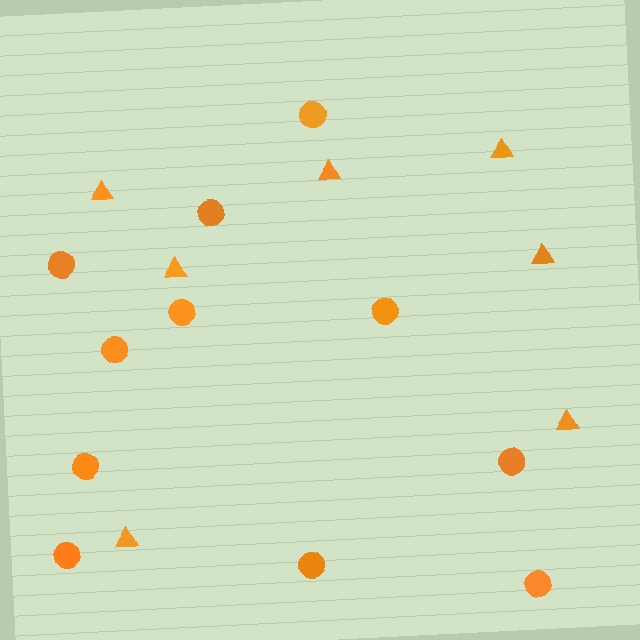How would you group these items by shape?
There are 2 groups: one group of circles (11) and one group of triangles (7).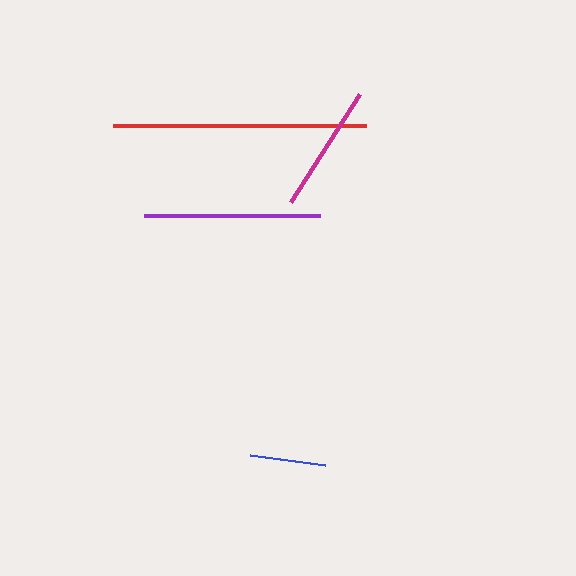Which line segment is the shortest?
The blue line is the shortest at approximately 77 pixels.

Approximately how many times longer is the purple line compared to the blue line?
The purple line is approximately 2.3 times the length of the blue line.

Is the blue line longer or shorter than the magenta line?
The magenta line is longer than the blue line.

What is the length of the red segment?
The red segment is approximately 252 pixels long.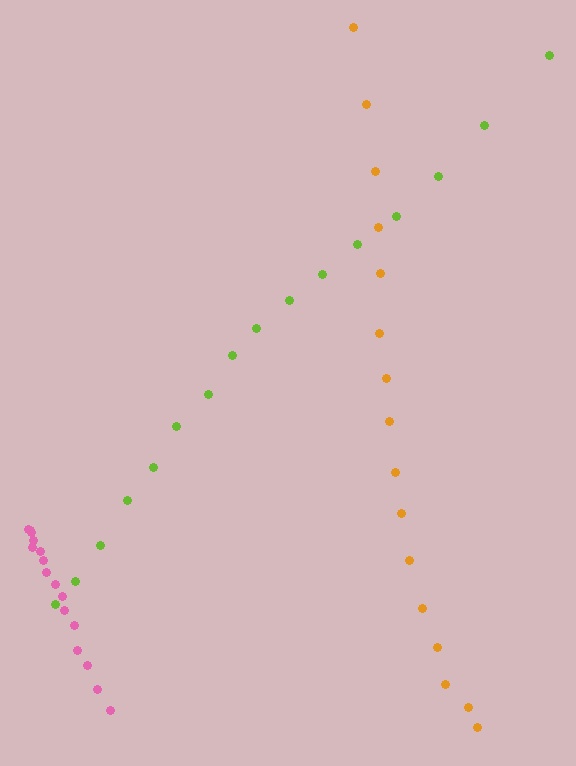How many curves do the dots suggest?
There are 3 distinct paths.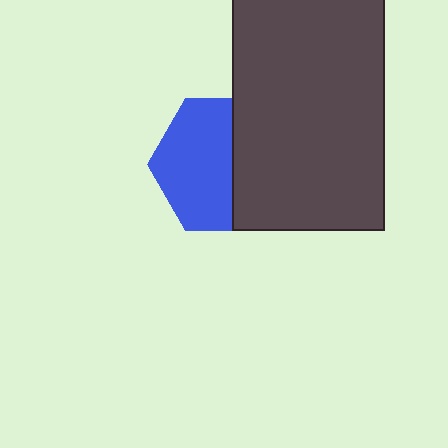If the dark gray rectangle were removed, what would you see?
You would see the complete blue hexagon.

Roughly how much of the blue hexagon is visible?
About half of it is visible (roughly 57%).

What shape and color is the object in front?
The object in front is a dark gray rectangle.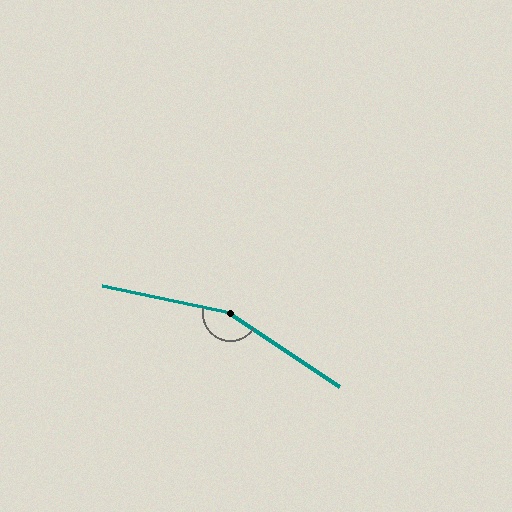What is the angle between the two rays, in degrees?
Approximately 158 degrees.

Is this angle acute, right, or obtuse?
It is obtuse.